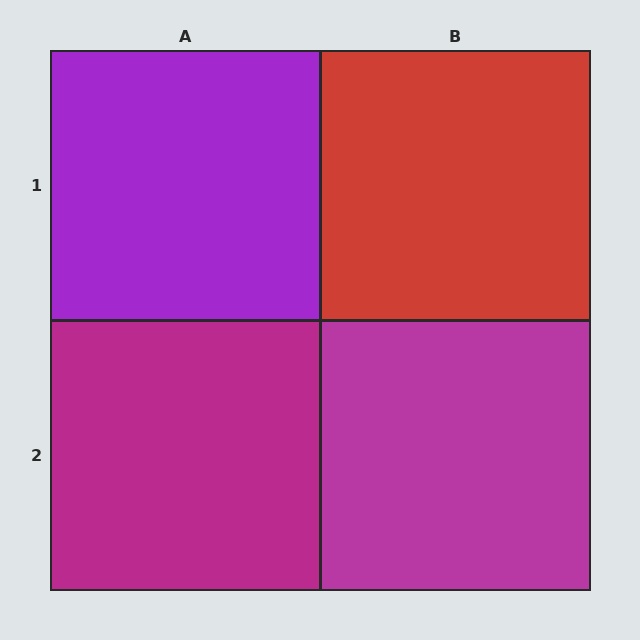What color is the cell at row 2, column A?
Magenta.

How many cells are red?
1 cell is red.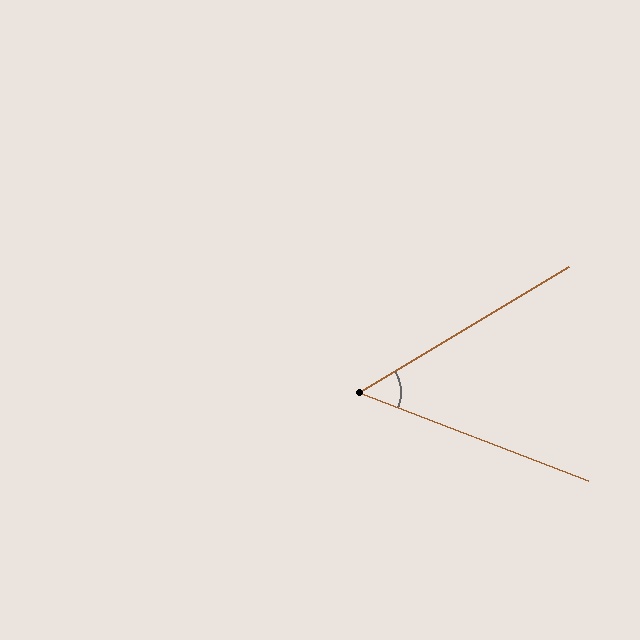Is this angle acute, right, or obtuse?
It is acute.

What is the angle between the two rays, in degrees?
Approximately 52 degrees.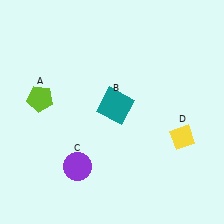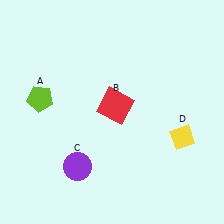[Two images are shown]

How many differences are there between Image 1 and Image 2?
There is 1 difference between the two images.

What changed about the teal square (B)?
In Image 1, B is teal. In Image 2, it changed to red.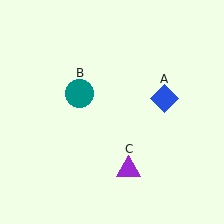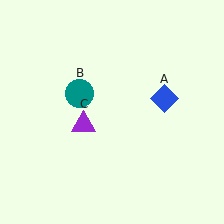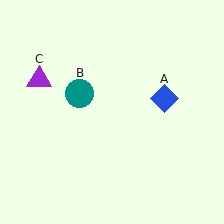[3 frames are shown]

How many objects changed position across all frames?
1 object changed position: purple triangle (object C).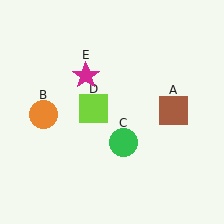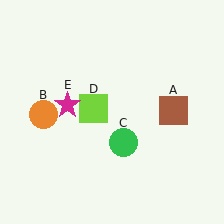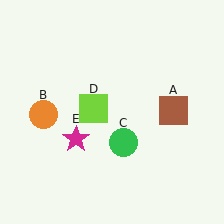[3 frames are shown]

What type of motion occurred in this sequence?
The magenta star (object E) rotated counterclockwise around the center of the scene.